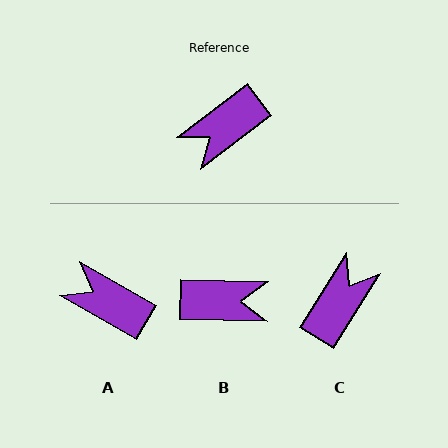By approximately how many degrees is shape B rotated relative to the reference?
Approximately 142 degrees counter-clockwise.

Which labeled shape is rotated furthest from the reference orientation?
C, about 158 degrees away.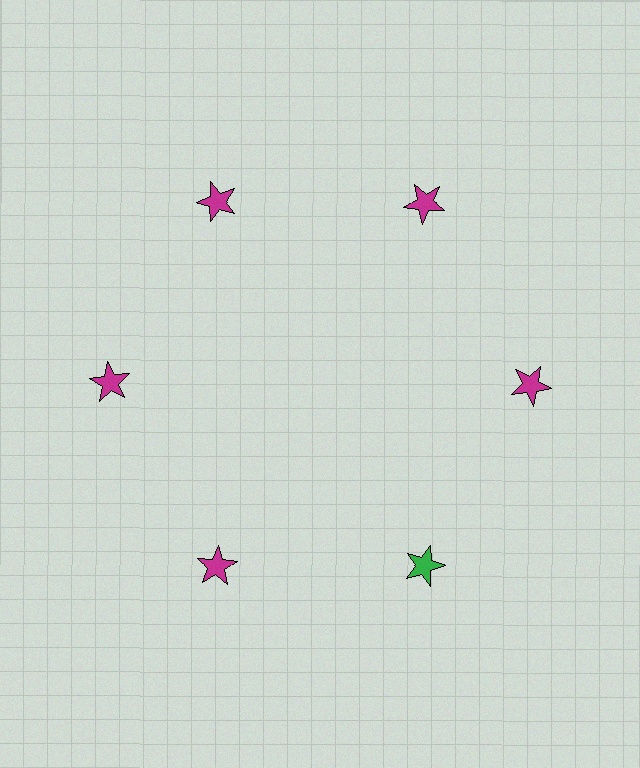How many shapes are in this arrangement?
There are 6 shapes arranged in a ring pattern.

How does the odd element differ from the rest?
It has a different color: green instead of magenta.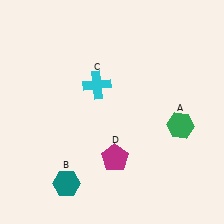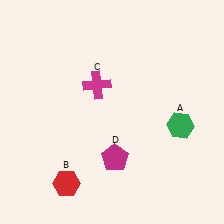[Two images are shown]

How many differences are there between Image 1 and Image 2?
There are 2 differences between the two images.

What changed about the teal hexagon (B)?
In Image 1, B is teal. In Image 2, it changed to red.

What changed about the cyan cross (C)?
In Image 1, C is cyan. In Image 2, it changed to magenta.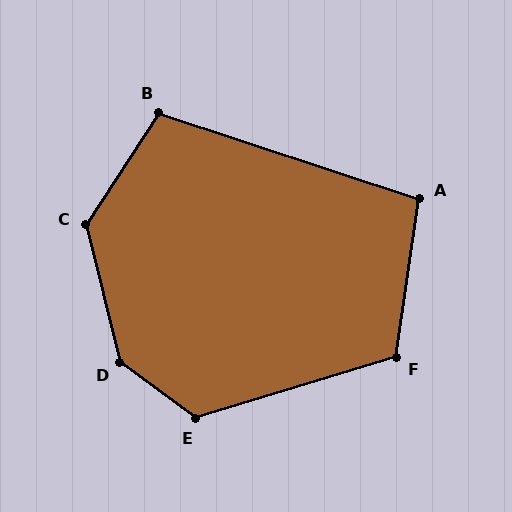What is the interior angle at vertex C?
Approximately 133 degrees (obtuse).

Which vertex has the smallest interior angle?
A, at approximately 100 degrees.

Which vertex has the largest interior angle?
D, at approximately 140 degrees.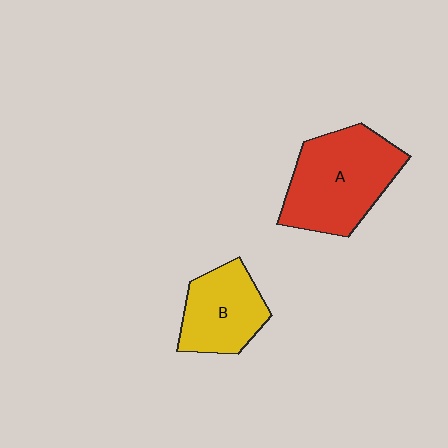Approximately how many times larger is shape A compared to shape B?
Approximately 1.5 times.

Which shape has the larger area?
Shape A (red).